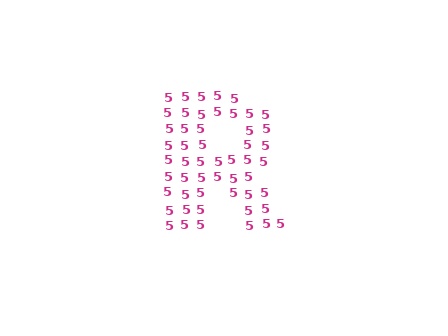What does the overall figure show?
The overall figure shows the letter R.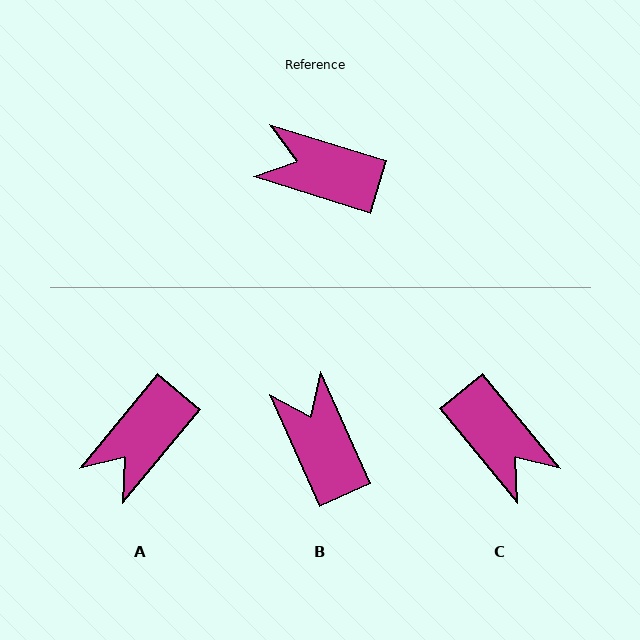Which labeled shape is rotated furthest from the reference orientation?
C, about 147 degrees away.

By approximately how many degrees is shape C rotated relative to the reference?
Approximately 147 degrees counter-clockwise.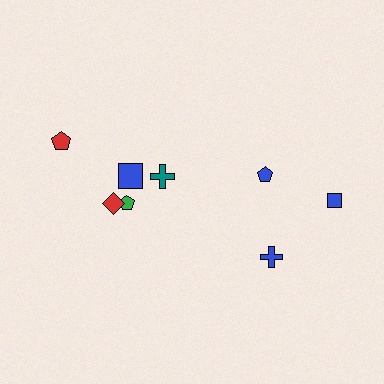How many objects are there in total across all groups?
There are 8 objects.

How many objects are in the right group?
There are 3 objects.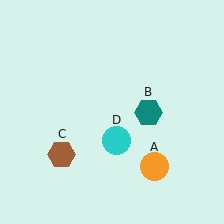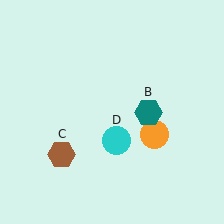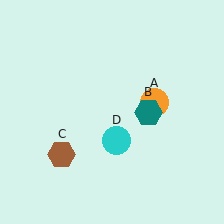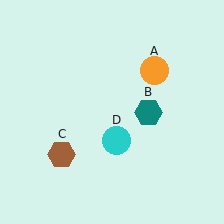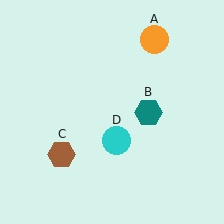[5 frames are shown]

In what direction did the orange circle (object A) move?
The orange circle (object A) moved up.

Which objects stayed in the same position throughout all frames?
Teal hexagon (object B) and brown hexagon (object C) and cyan circle (object D) remained stationary.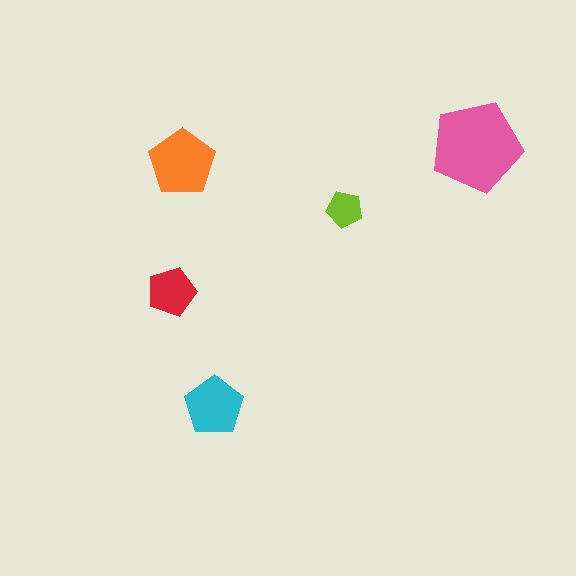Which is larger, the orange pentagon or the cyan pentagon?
The orange one.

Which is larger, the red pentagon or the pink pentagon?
The pink one.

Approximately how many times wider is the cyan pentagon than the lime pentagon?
About 1.5 times wider.